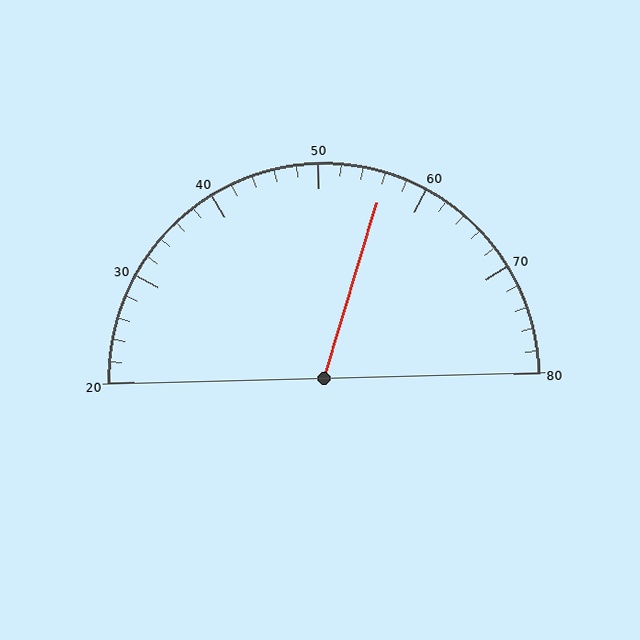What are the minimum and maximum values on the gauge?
The gauge ranges from 20 to 80.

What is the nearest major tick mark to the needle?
The nearest major tick mark is 60.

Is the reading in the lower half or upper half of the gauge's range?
The reading is in the upper half of the range (20 to 80).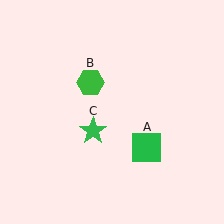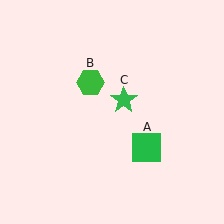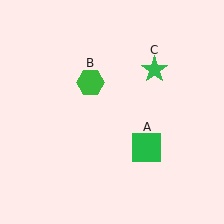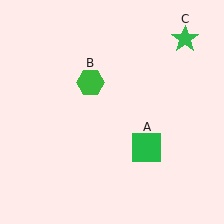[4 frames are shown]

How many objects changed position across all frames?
1 object changed position: green star (object C).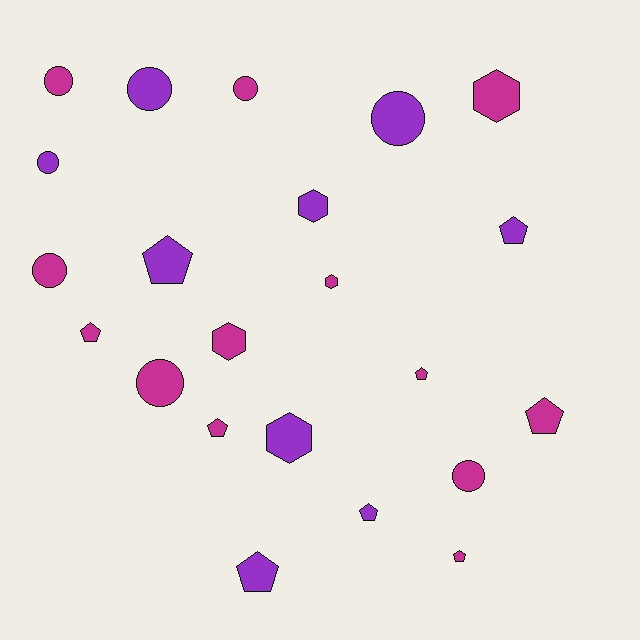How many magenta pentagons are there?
There are 5 magenta pentagons.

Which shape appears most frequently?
Pentagon, with 9 objects.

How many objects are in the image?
There are 22 objects.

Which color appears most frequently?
Magenta, with 13 objects.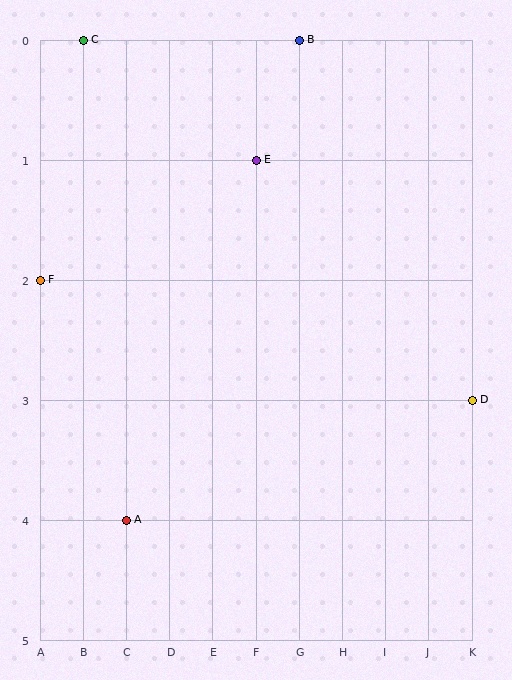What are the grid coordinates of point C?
Point C is at grid coordinates (B, 0).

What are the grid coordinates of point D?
Point D is at grid coordinates (K, 3).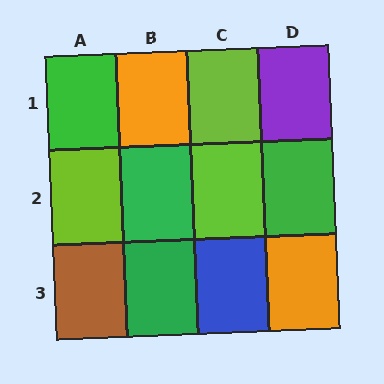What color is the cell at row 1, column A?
Green.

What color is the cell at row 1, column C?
Lime.